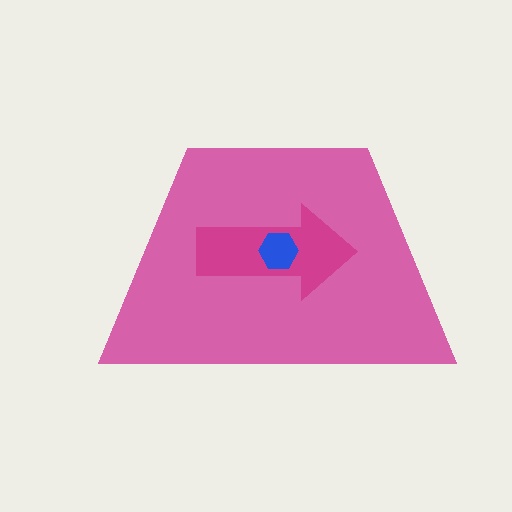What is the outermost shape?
The pink trapezoid.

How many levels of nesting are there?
3.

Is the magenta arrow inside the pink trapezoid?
Yes.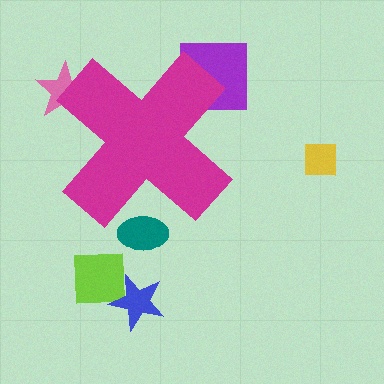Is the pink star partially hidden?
Yes, the pink star is partially hidden behind the magenta cross.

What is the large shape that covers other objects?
A magenta cross.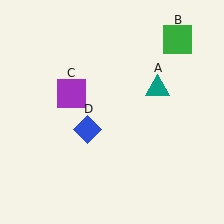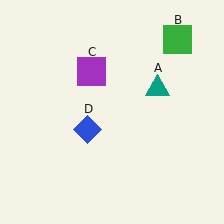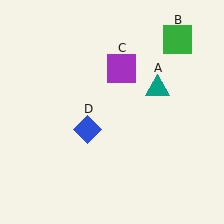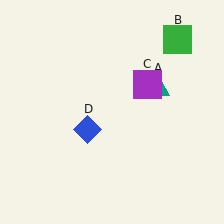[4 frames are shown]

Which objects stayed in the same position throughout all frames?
Teal triangle (object A) and green square (object B) and blue diamond (object D) remained stationary.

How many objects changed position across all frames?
1 object changed position: purple square (object C).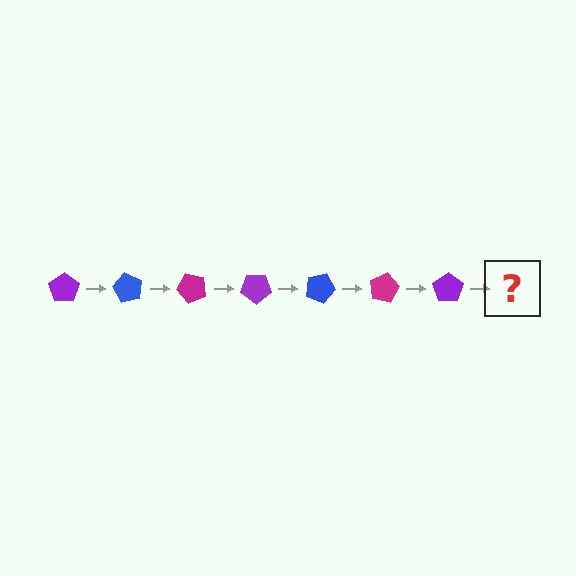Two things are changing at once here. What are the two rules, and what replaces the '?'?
The two rules are that it rotates 60 degrees each step and the color cycles through purple, blue, and magenta. The '?' should be a blue pentagon, rotated 420 degrees from the start.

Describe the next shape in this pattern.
It should be a blue pentagon, rotated 420 degrees from the start.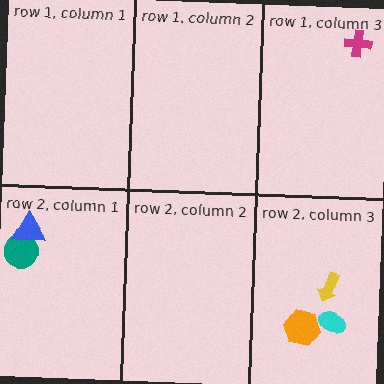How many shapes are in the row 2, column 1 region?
2.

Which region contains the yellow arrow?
The row 2, column 3 region.